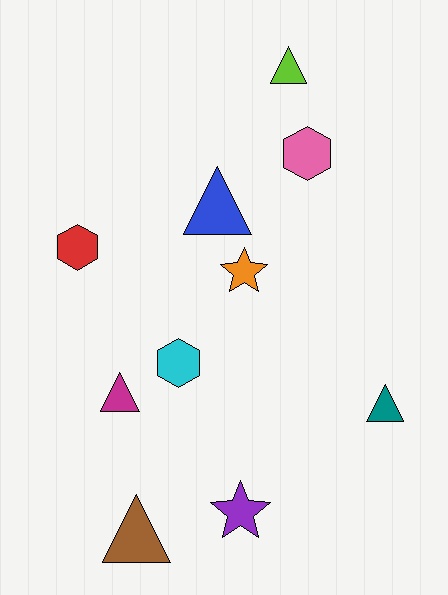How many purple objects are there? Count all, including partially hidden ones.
There is 1 purple object.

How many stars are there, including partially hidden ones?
There are 2 stars.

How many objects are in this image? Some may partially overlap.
There are 10 objects.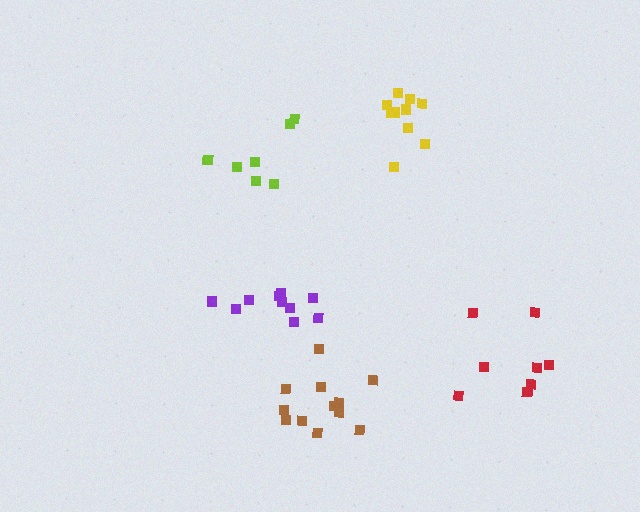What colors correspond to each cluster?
The clusters are colored: brown, red, lime, yellow, purple.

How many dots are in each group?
Group 1: 12 dots, Group 2: 8 dots, Group 3: 7 dots, Group 4: 10 dots, Group 5: 10 dots (47 total).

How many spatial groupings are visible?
There are 5 spatial groupings.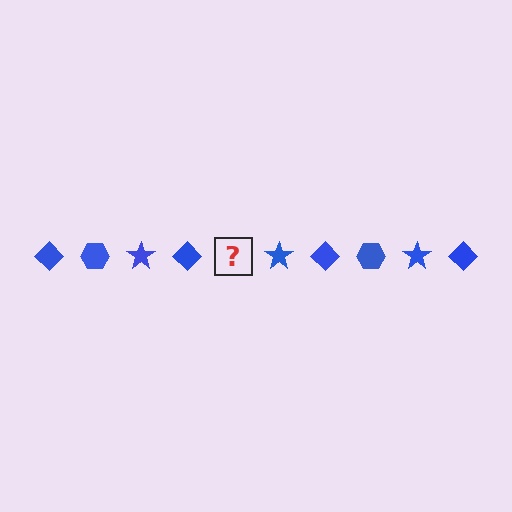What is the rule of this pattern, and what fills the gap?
The rule is that the pattern cycles through diamond, hexagon, star shapes in blue. The gap should be filled with a blue hexagon.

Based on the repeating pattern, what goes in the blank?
The blank should be a blue hexagon.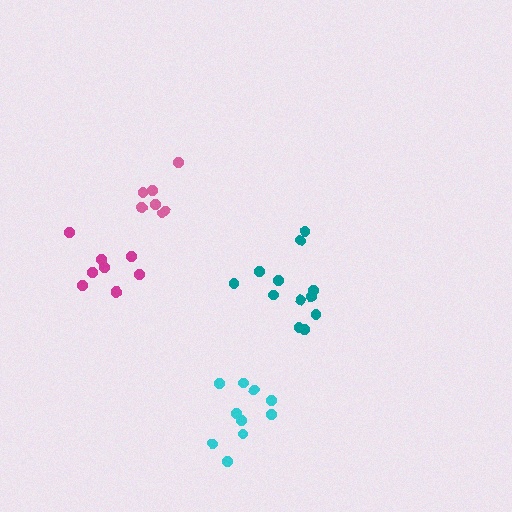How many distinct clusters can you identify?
There are 4 distinct clusters.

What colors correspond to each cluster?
The clusters are colored: teal, pink, cyan, magenta.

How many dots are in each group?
Group 1: 12 dots, Group 2: 8 dots, Group 3: 10 dots, Group 4: 9 dots (39 total).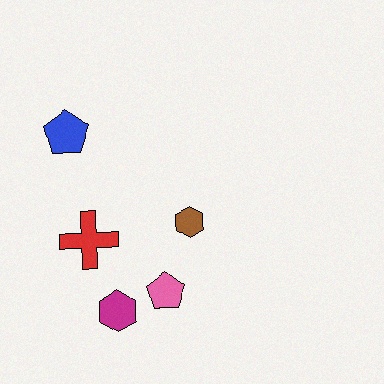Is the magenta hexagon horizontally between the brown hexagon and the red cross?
Yes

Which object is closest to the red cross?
The magenta hexagon is closest to the red cross.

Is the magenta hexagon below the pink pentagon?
Yes